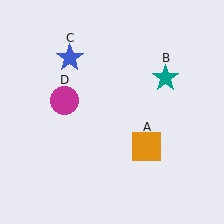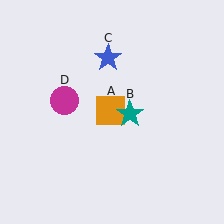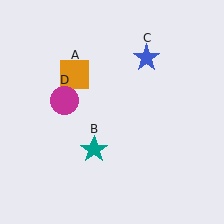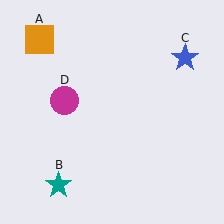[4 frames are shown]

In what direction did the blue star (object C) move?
The blue star (object C) moved right.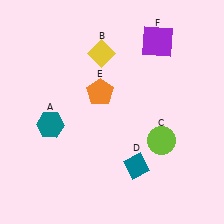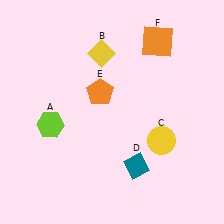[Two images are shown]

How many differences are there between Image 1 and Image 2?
There are 3 differences between the two images.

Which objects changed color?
A changed from teal to lime. C changed from lime to yellow. F changed from purple to orange.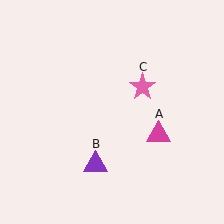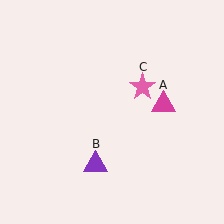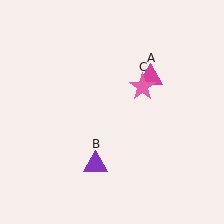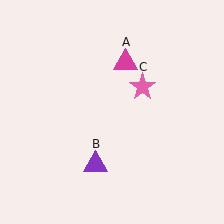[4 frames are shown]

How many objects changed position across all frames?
1 object changed position: magenta triangle (object A).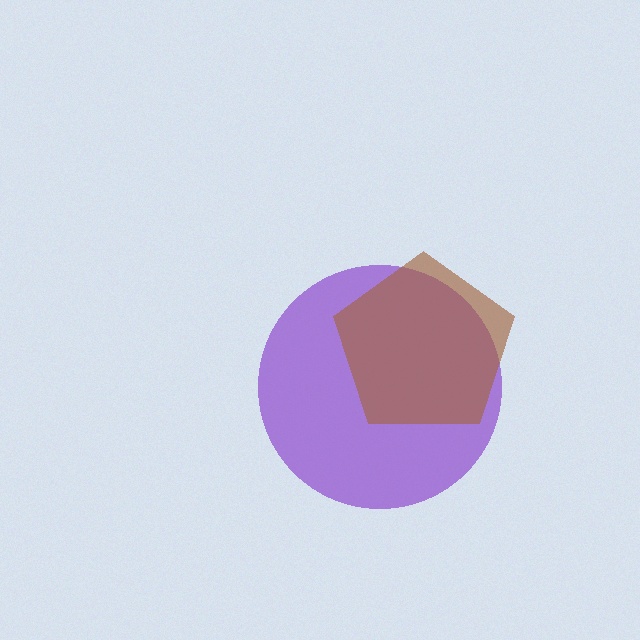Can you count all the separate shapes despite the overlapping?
Yes, there are 2 separate shapes.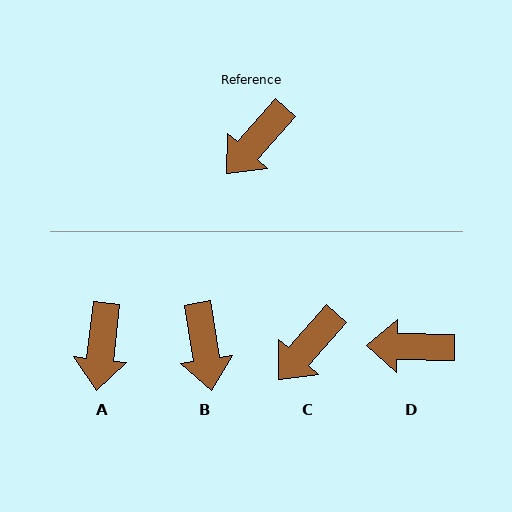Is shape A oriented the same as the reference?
No, it is off by about 35 degrees.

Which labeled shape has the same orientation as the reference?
C.